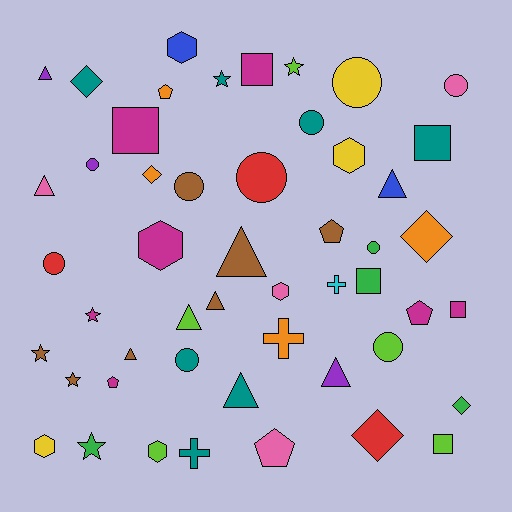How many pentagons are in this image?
There are 5 pentagons.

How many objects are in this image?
There are 50 objects.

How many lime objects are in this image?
There are 5 lime objects.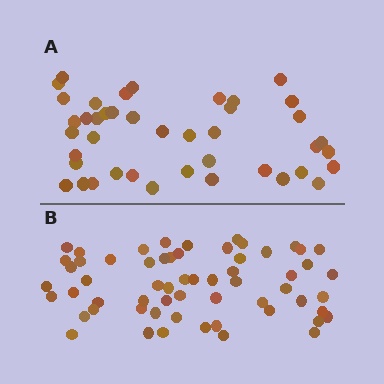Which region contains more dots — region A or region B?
Region B (the bottom region) has more dots.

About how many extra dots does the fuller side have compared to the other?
Region B has approximately 20 more dots than region A.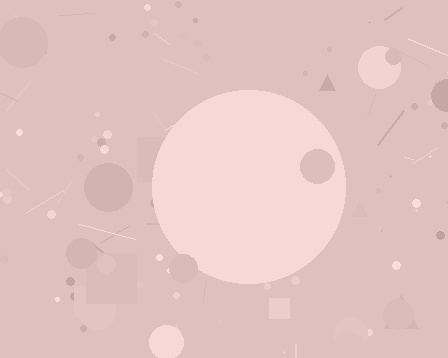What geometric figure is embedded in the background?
A circle is embedded in the background.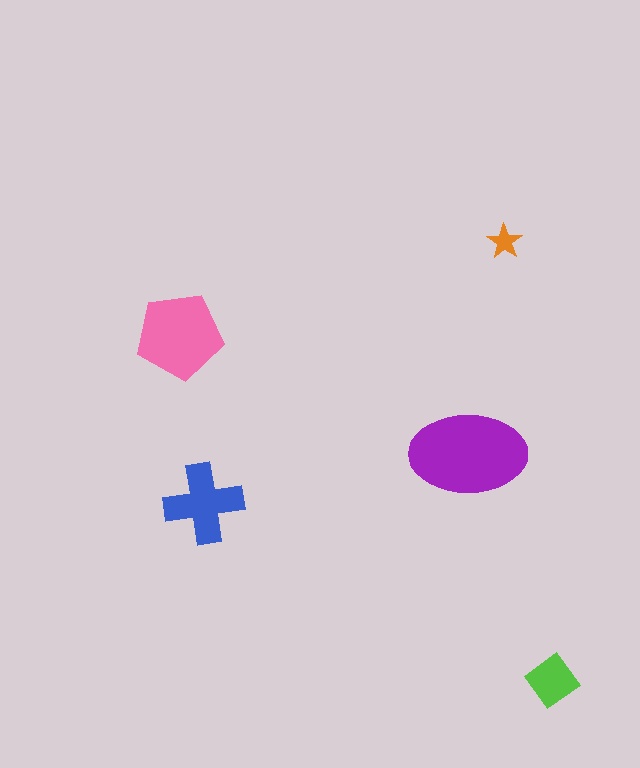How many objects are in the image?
There are 5 objects in the image.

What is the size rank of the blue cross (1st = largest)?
3rd.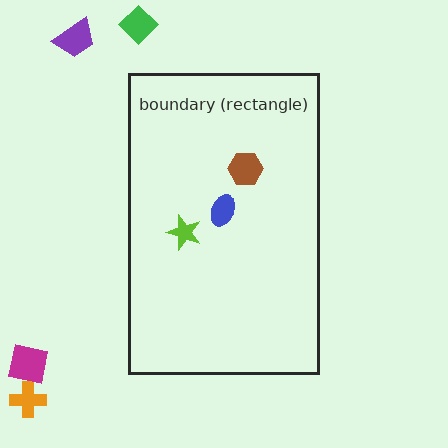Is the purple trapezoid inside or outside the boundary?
Outside.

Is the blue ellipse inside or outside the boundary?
Inside.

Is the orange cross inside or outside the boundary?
Outside.